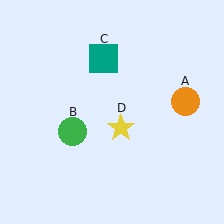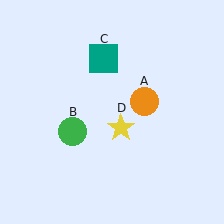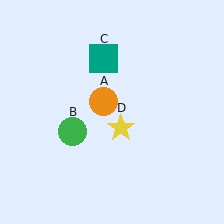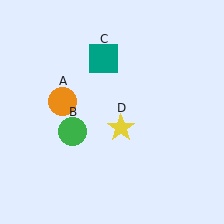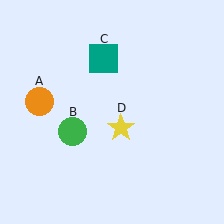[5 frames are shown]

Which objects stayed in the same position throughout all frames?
Green circle (object B) and teal square (object C) and yellow star (object D) remained stationary.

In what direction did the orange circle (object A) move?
The orange circle (object A) moved left.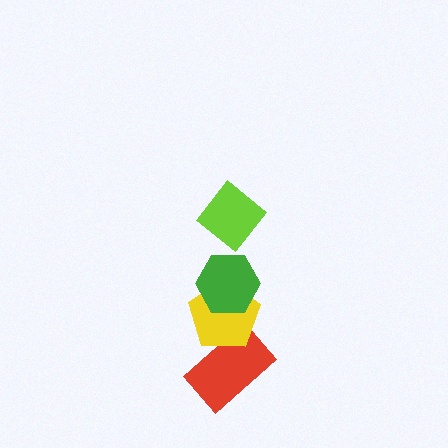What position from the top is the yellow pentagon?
The yellow pentagon is 3rd from the top.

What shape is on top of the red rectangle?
The yellow pentagon is on top of the red rectangle.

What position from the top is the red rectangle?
The red rectangle is 4th from the top.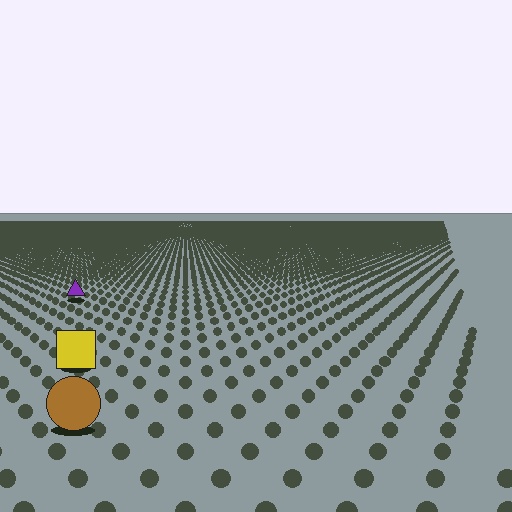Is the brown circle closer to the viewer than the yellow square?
Yes. The brown circle is closer — you can tell from the texture gradient: the ground texture is coarser near it.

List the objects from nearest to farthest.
From nearest to farthest: the brown circle, the yellow square, the purple triangle.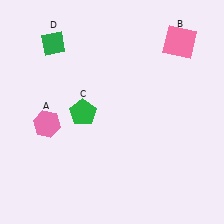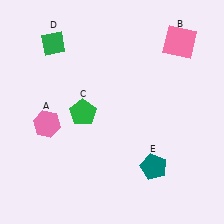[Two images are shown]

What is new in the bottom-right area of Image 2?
A teal pentagon (E) was added in the bottom-right area of Image 2.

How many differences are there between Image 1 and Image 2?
There is 1 difference between the two images.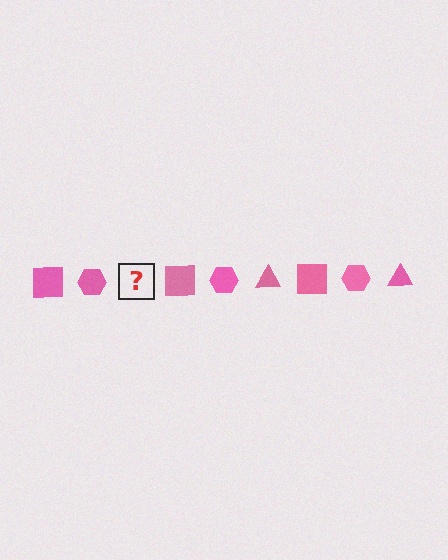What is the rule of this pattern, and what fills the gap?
The rule is that the pattern cycles through square, hexagon, triangle shapes in pink. The gap should be filled with a pink triangle.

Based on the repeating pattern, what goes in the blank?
The blank should be a pink triangle.